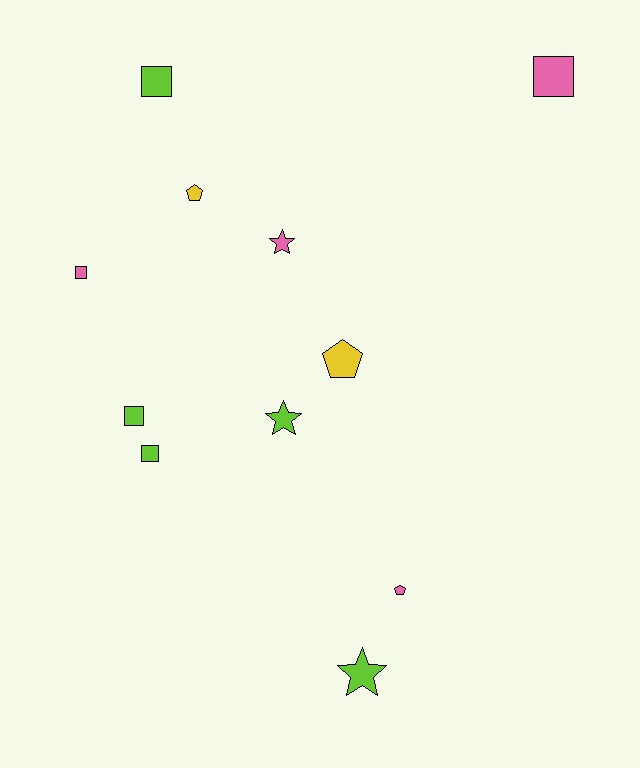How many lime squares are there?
There are 3 lime squares.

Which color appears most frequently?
Lime, with 5 objects.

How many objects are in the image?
There are 11 objects.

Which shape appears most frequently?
Square, with 5 objects.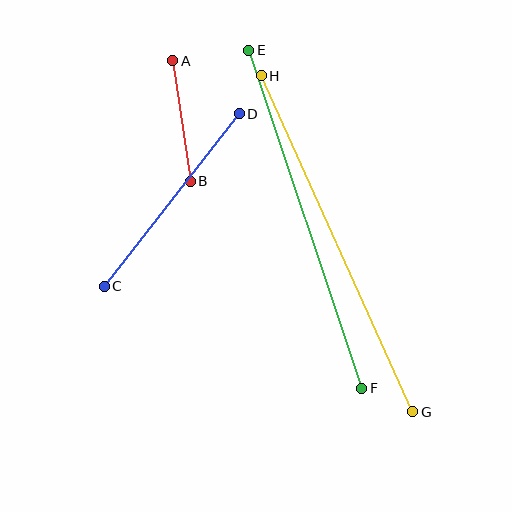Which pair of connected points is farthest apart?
Points G and H are farthest apart.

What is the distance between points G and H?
The distance is approximately 368 pixels.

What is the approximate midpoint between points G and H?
The midpoint is at approximately (337, 244) pixels.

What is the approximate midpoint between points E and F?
The midpoint is at approximately (305, 219) pixels.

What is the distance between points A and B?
The distance is approximately 122 pixels.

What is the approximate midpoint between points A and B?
The midpoint is at approximately (181, 121) pixels.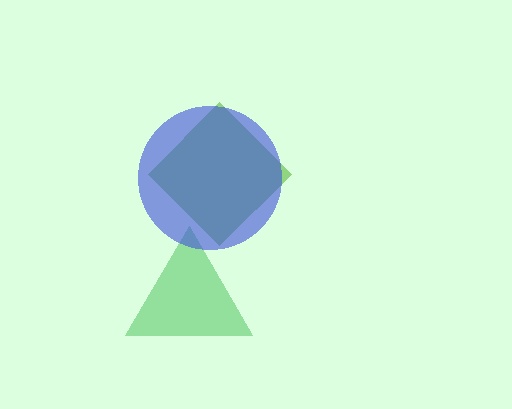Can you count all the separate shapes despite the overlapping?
Yes, there are 3 separate shapes.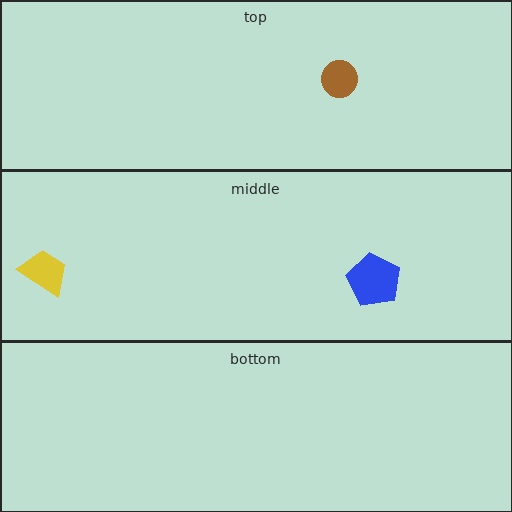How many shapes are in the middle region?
2.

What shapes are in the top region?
The brown circle.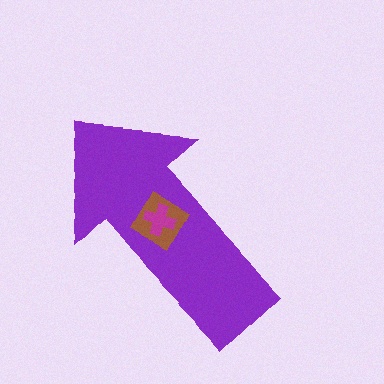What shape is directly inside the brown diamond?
The magenta cross.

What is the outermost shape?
The purple arrow.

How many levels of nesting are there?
3.